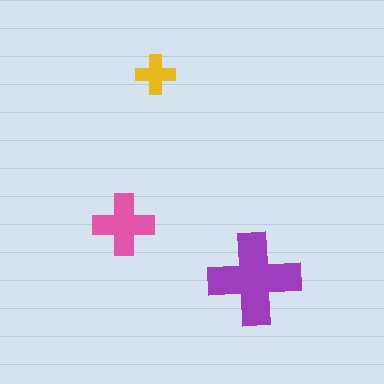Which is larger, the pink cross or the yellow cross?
The pink one.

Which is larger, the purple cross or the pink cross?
The purple one.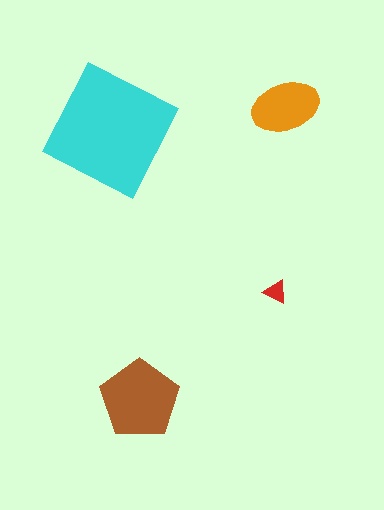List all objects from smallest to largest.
The red triangle, the orange ellipse, the brown pentagon, the cyan square.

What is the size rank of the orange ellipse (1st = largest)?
3rd.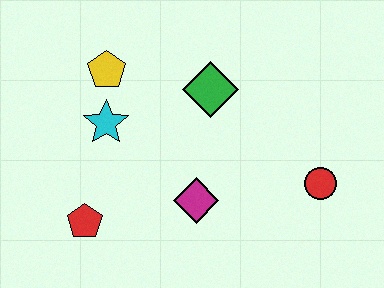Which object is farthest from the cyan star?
The red circle is farthest from the cyan star.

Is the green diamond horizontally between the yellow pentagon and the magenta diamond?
No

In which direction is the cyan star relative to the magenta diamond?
The cyan star is to the left of the magenta diamond.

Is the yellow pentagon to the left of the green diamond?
Yes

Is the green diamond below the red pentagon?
No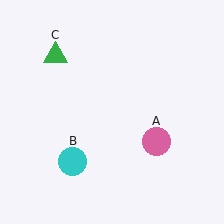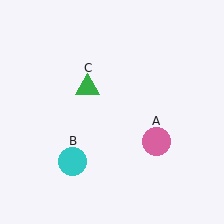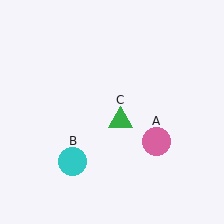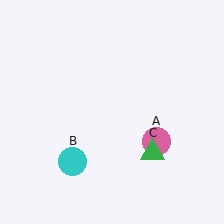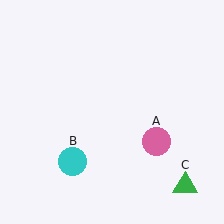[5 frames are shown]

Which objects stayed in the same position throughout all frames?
Pink circle (object A) and cyan circle (object B) remained stationary.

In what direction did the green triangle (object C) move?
The green triangle (object C) moved down and to the right.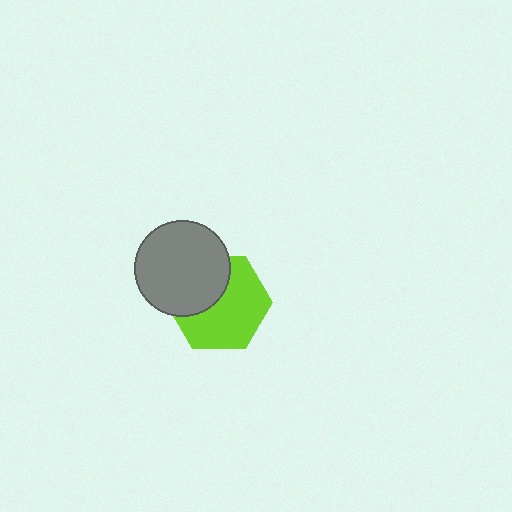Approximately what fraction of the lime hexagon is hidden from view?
Roughly 38% of the lime hexagon is hidden behind the gray circle.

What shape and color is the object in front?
The object in front is a gray circle.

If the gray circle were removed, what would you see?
You would see the complete lime hexagon.